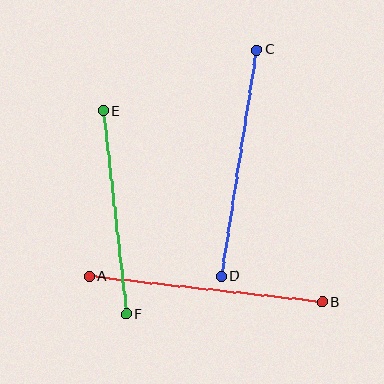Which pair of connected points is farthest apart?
Points A and B are farthest apart.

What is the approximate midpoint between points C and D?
The midpoint is at approximately (239, 163) pixels.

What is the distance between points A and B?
The distance is approximately 235 pixels.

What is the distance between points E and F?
The distance is approximately 205 pixels.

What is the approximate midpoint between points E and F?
The midpoint is at approximately (115, 212) pixels.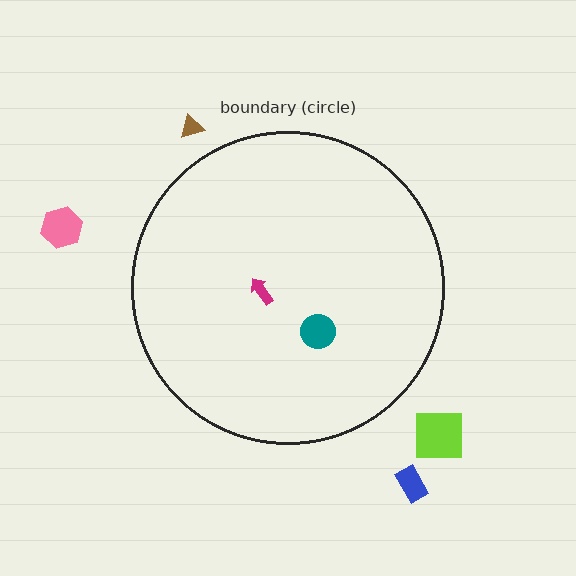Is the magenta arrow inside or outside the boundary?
Inside.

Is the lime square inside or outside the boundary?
Outside.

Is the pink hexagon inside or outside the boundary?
Outside.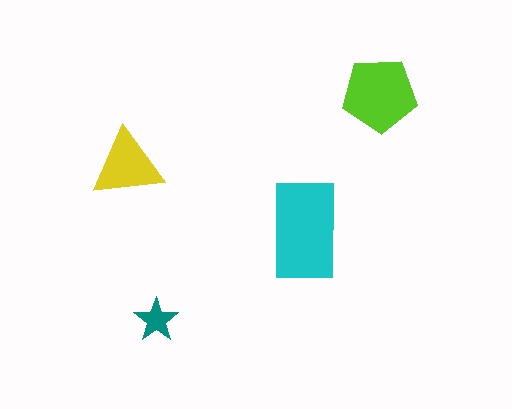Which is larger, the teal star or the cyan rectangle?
The cyan rectangle.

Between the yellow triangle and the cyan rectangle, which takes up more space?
The cyan rectangle.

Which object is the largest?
The cyan rectangle.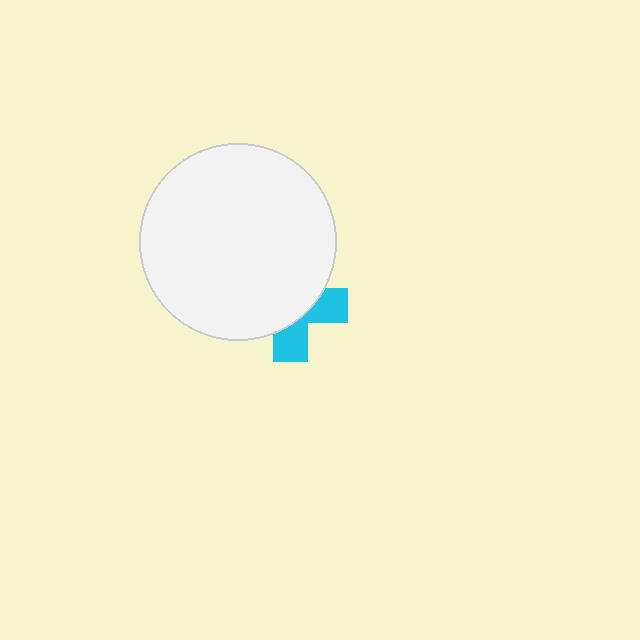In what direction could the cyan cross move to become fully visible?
The cyan cross could move toward the lower-right. That would shift it out from behind the white circle entirely.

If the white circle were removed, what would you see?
You would see the complete cyan cross.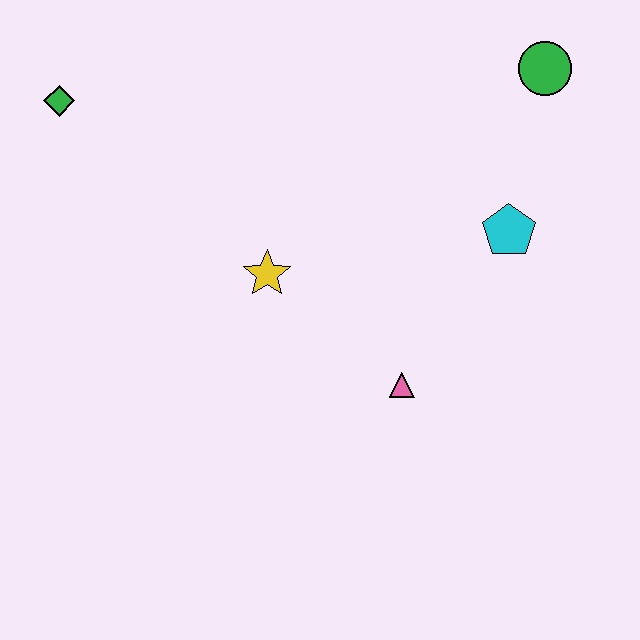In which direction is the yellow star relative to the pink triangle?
The yellow star is to the left of the pink triangle.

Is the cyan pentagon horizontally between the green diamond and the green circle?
Yes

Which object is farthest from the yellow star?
The green circle is farthest from the yellow star.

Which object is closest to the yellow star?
The pink triangle is closest to the yellow star.